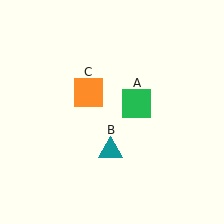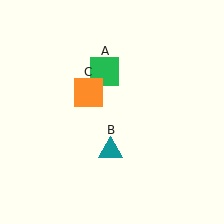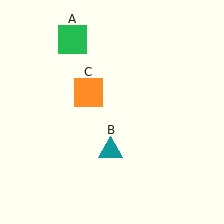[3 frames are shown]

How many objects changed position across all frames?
1 object changed position: green square (object A).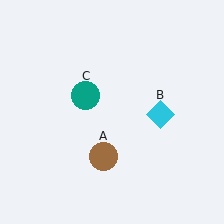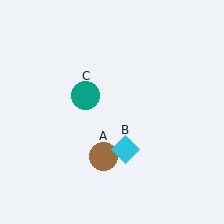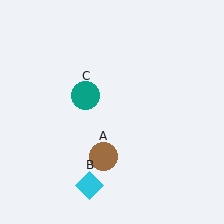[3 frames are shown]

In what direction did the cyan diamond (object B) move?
The cyan diamond (object B) moved down and to the left.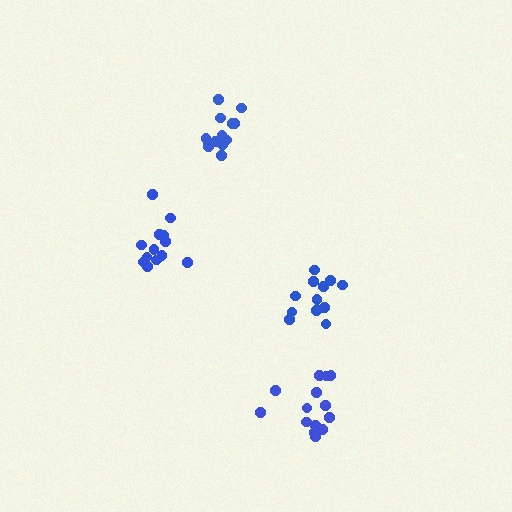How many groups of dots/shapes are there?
There are 4 groups.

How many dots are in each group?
Group 1: 13 dots, Group 2: 14 dots, Group 3: 13 dots, Group 4: 12 dots (52 total).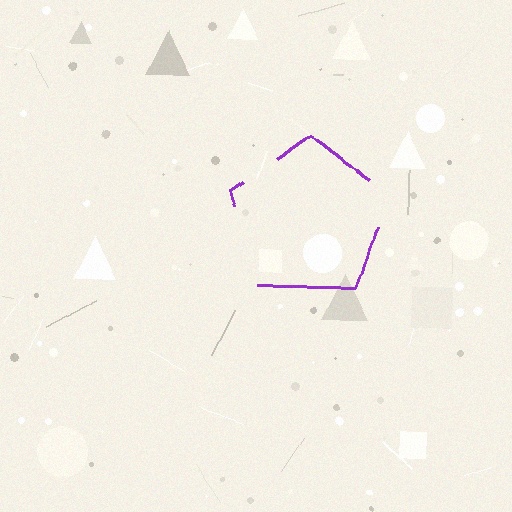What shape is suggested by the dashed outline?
The dashed outline suggests a pentagon.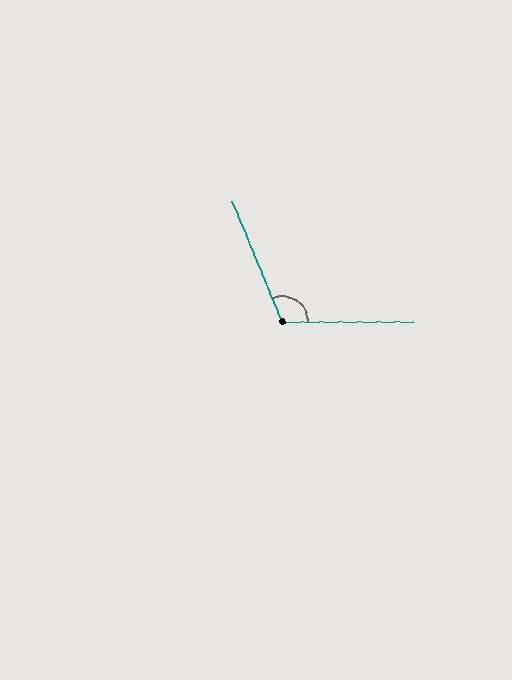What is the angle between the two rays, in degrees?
Approximately 112 degrees.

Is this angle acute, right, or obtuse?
It is obtuse.